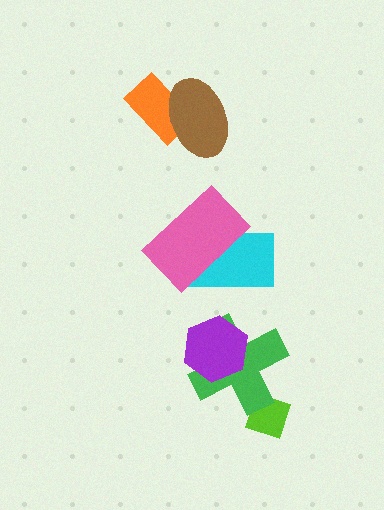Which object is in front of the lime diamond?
The green cross is in front of the lime diamond.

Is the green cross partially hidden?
Yes, it is partially covered by another shape.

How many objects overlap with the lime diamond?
1 object overlaps with the lime diamond.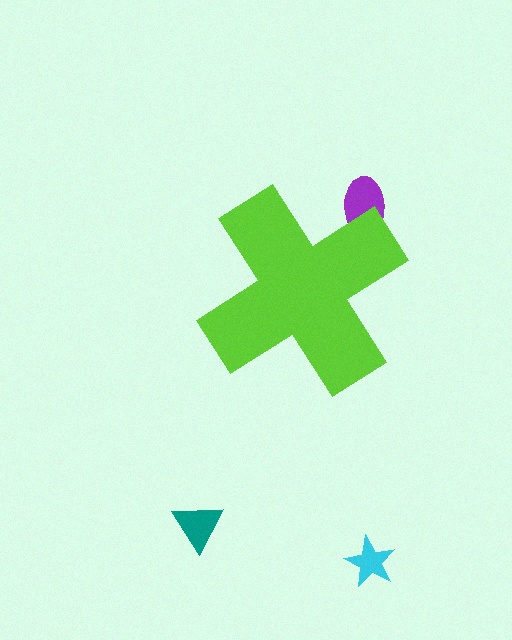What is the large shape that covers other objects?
A lime cross.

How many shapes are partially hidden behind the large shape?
1 shape is partially hidden.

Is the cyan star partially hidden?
No, the cyan star is fully visible.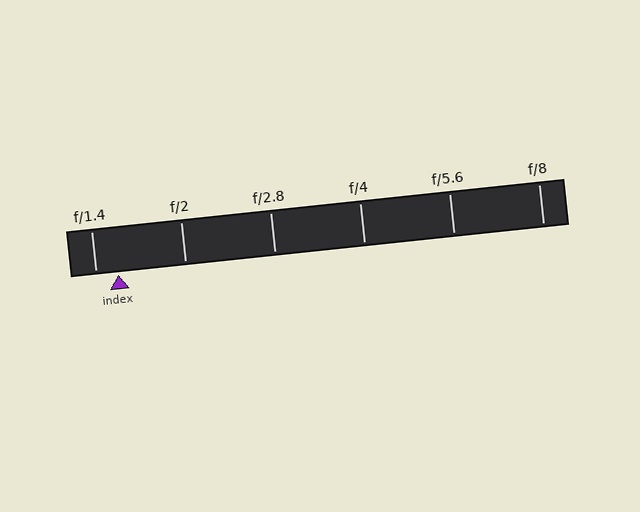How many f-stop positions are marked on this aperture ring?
There are 6 f-stop positions marked.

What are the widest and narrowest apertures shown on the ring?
The widest aperture shown is f/1.4 and the narrowest is f/8.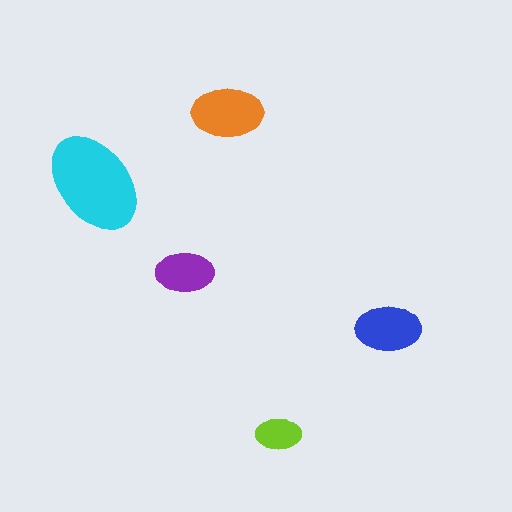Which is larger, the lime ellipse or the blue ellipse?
The blue one.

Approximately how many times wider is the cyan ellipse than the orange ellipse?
About 1.5 times wider.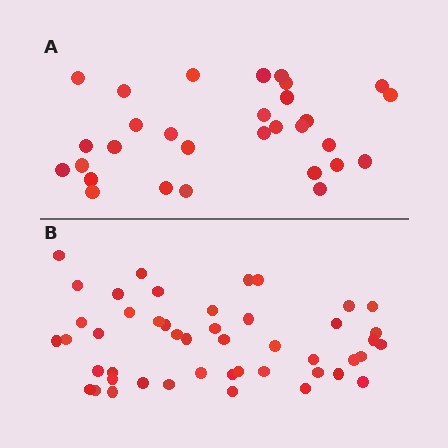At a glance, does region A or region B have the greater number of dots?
Region B (the bottom region) has more dots.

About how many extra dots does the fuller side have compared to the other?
Region B has approximately 15 more dots than region A.